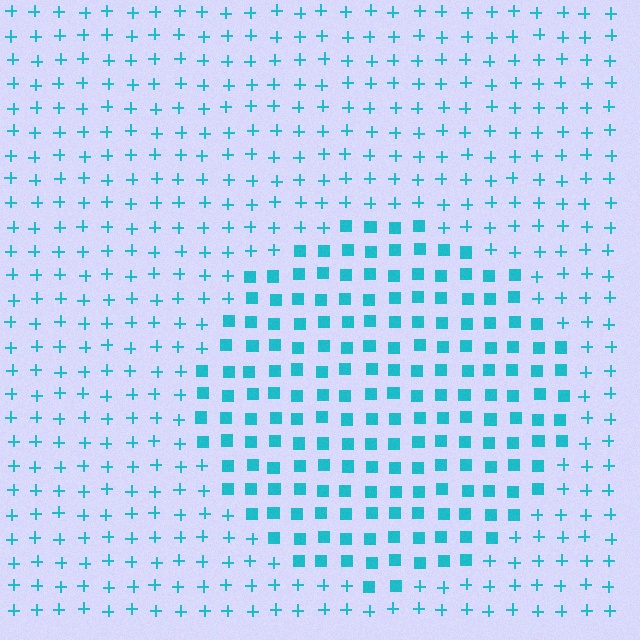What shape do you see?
I see a circle.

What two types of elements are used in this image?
The image uses squares inside the circle region and plus signs outside it.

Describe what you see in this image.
The image is filled with small cyan elements arranged in a uniform grid. A circle-shaped region contains squares, while the surrounding area contains plus signs. The boundary is defined purely by the change in element shape.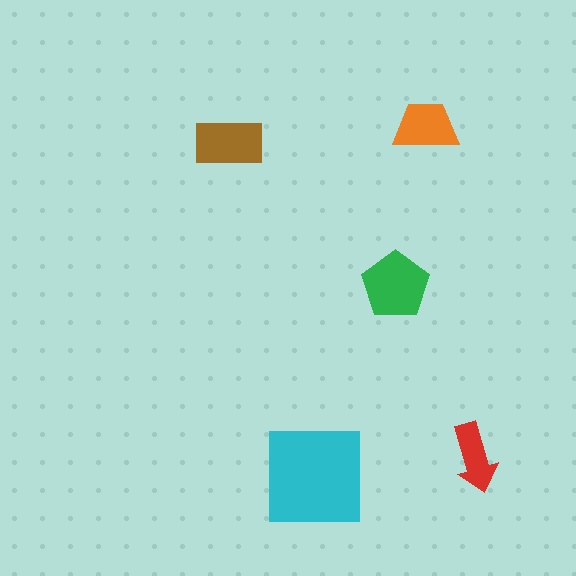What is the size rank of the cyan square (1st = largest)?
1st.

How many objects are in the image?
There are 5 objects in the image.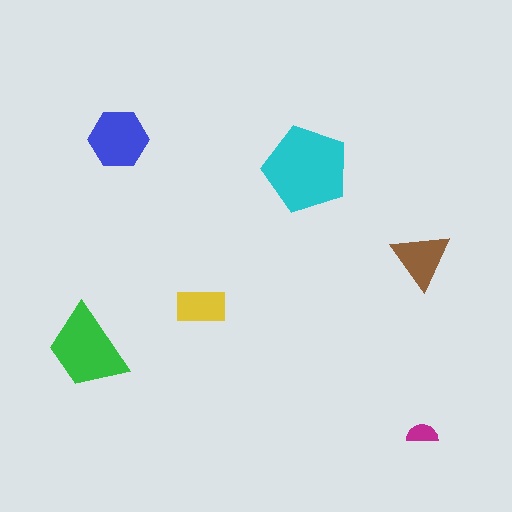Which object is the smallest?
The magenta semicircle.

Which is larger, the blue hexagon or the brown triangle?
The blue hexagon.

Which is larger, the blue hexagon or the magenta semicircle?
The blue hexagon.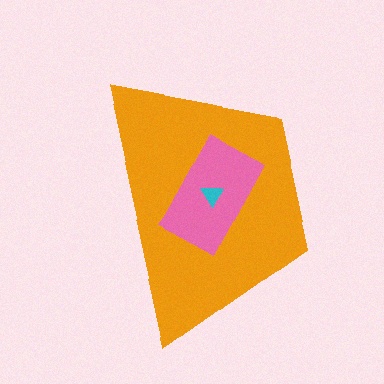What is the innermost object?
The cyan triangle.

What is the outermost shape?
The orange trapezoid.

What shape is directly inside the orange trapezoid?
The pink rectangle.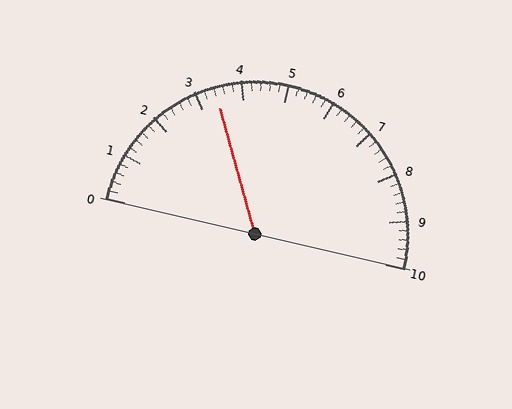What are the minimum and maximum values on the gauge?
The gauge ranges from 0 to 10.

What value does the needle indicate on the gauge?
The needle indicates approximately 3.4.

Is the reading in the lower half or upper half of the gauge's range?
The reading is in the lower half of the range (0 to 10).